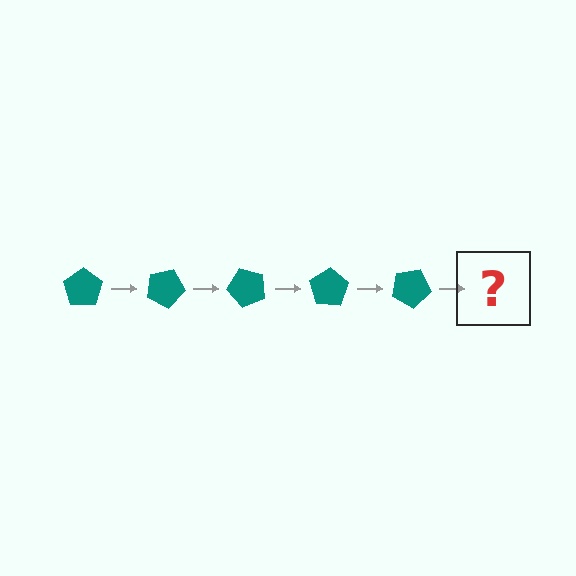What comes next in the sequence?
The next element should be a teal pentagon rotated 125 degrees.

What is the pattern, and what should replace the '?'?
The pattern is that the pentagon rotates 25 degrees each step. The '?' should be a teal pentagon rotated 125 degrees.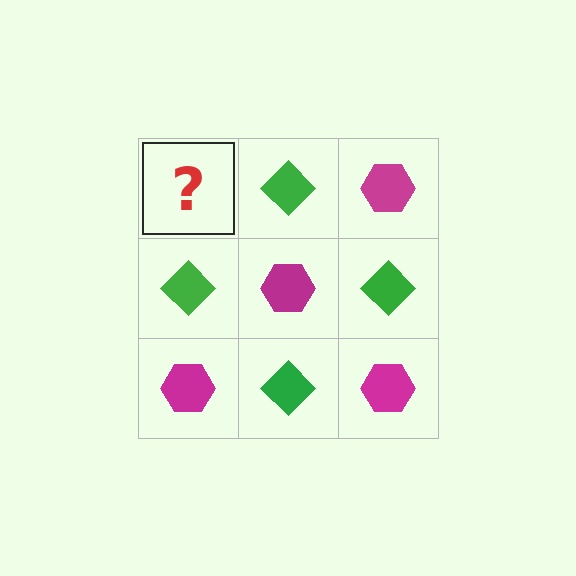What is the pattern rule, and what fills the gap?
The rule is that it alternates magenta hexagon and green diamond in a checkerboard pattern. The gap should be filled with a magenta hexagon.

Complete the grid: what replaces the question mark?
The question mark should be replaced with a magenta hexagon.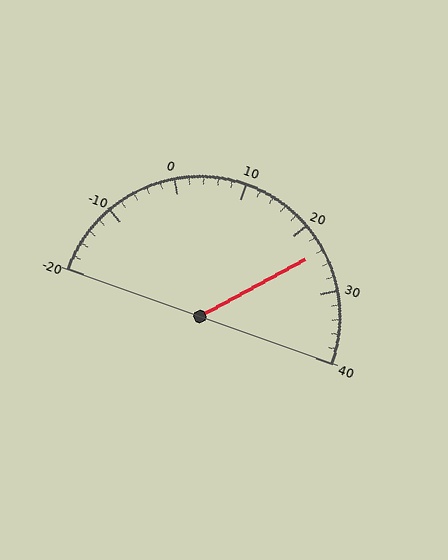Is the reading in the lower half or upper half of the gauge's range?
The reading is in the upper half of the range (-20 to 40).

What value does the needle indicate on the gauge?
The needle indicates approximately 24.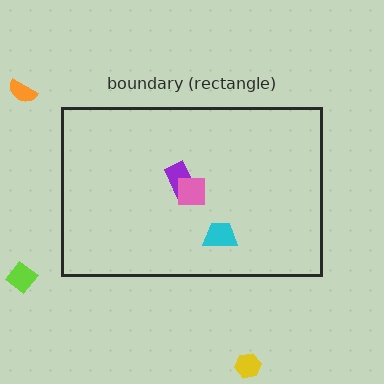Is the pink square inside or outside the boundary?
Inside.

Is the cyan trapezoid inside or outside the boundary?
Inside.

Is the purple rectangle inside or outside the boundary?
Inside.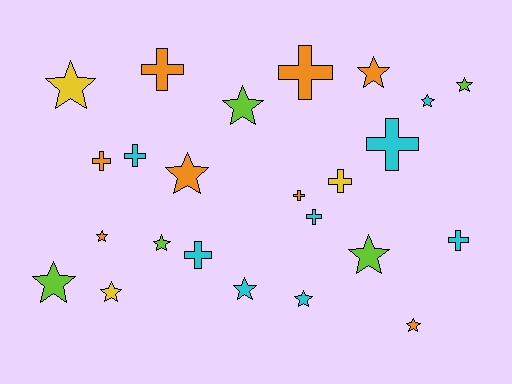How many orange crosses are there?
There are 4 orange crosses.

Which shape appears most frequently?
Star, with 14 objects.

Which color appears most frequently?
Orange, with 8 objects.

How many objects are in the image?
There are 24 objects.